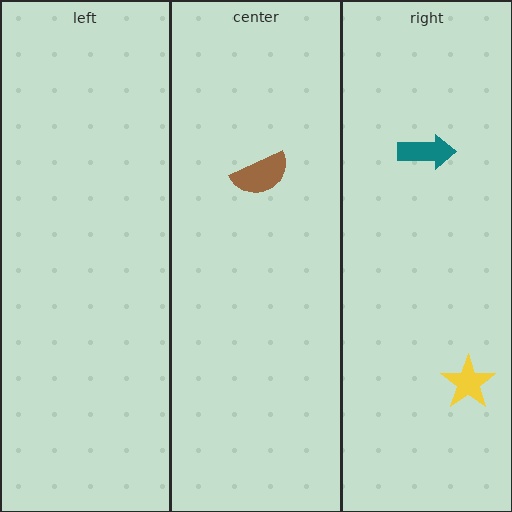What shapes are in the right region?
The teal arrow, the yellow star.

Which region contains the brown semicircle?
The center region.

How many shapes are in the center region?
1.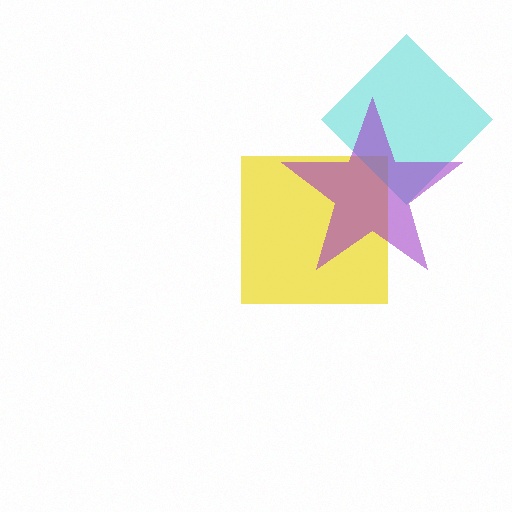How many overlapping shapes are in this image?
There are 3 overlapping shapes in the image.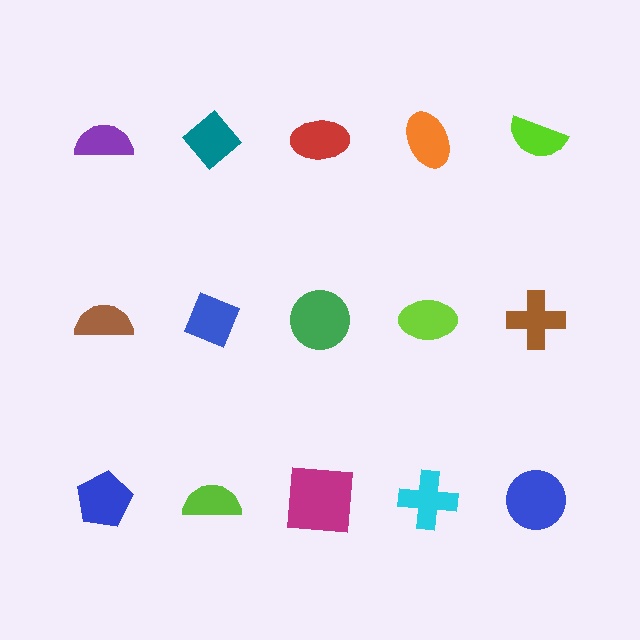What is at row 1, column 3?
A red ellipse.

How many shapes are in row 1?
5 shapes.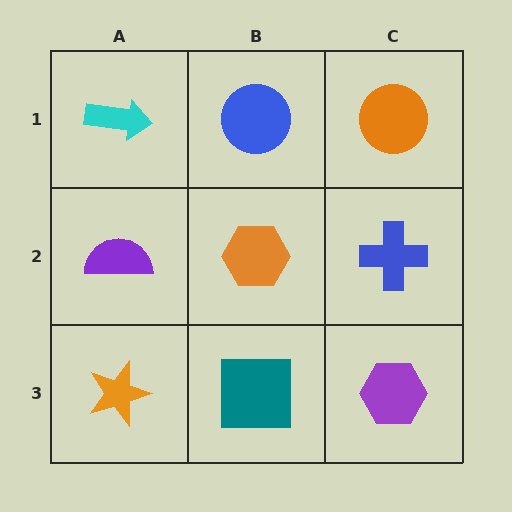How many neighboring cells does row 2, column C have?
3.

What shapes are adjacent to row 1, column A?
A purple semicircle (row 2, column A), a blue circle (row 1, column B).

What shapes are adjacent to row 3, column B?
An orange hexagon (row 2, column B), an orange star (row 3, column A), a purple hexagon (row 3, column C).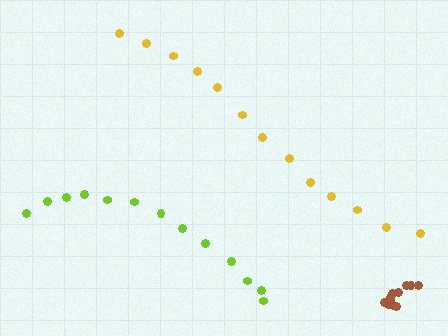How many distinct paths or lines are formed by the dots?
There are 3 distinct paths.